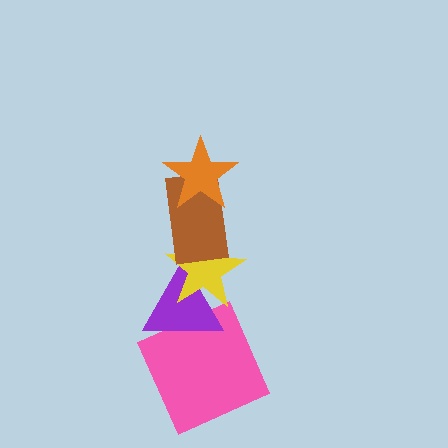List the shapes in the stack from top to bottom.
From top to bottom: the orange star, the brown rectangle, the yellow star, the purple triangle, the pink square.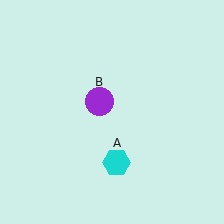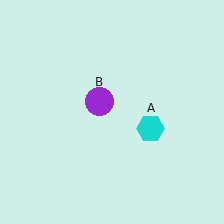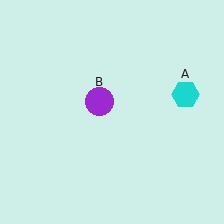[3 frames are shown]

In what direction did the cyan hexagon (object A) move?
The cyan hexagon (object A) moved up and to the right.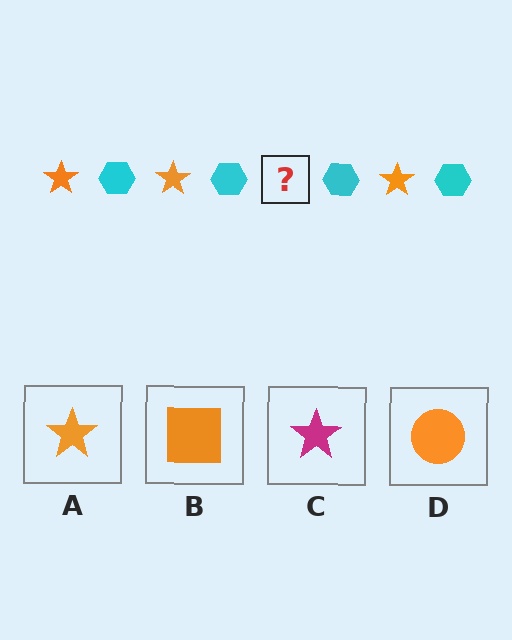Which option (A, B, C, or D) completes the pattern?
A.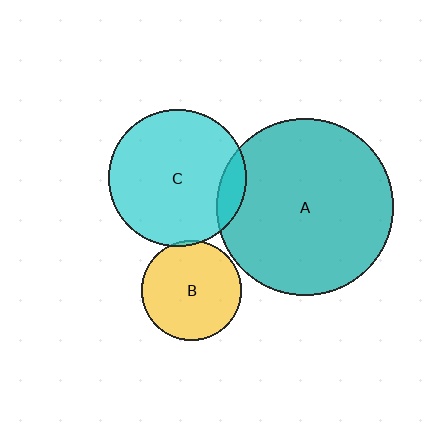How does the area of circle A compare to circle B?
Approximately 3.1 times.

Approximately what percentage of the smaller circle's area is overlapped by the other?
Approximately 10%.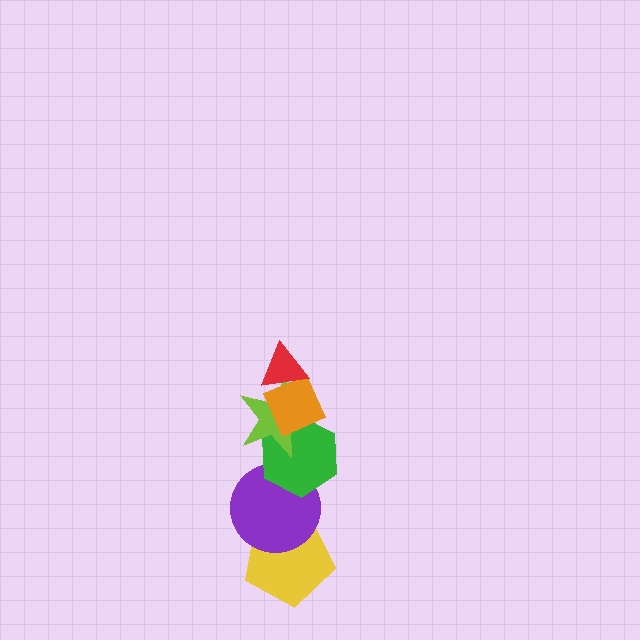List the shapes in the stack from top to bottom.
From top to bottom: the red triangle, the orange diamond, the lime star, the green hexagon, the purple circle, the yellow pentagon.